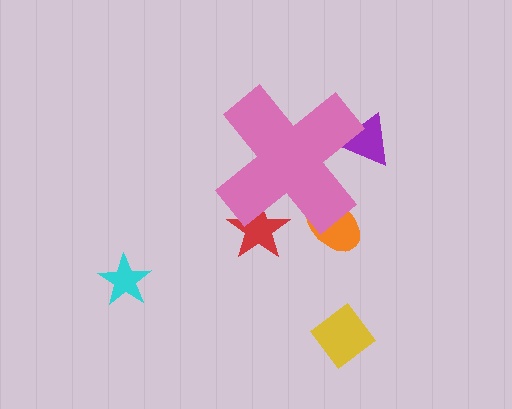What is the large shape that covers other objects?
A pink cross.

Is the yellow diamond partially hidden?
No, the yellow diamond is fully visible.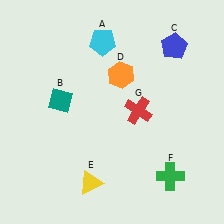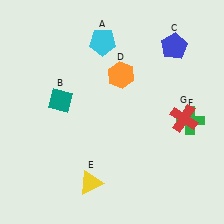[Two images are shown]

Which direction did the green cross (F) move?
The green cross (F) moved up.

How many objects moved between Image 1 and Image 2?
2 objects moved between the two images.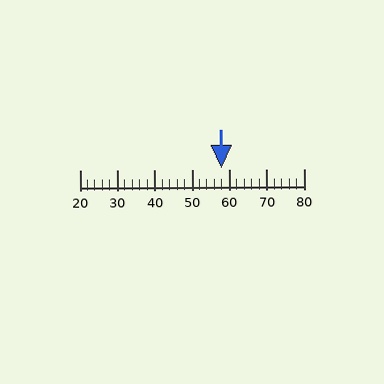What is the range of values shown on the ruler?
The ruler shows values from 20 to 80.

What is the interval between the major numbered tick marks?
The major tick marks are spaced 10 units apart.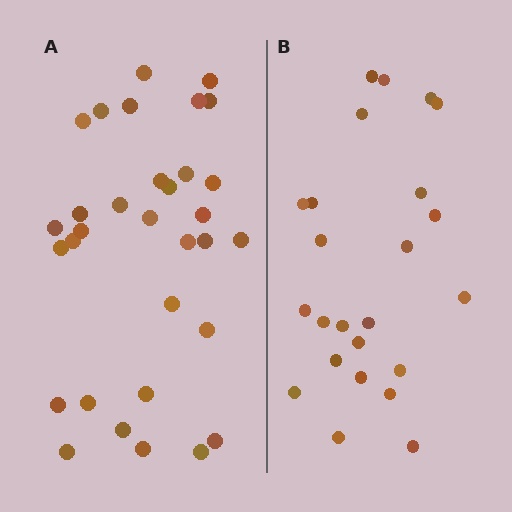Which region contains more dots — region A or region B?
Region A (the left region) has more dots.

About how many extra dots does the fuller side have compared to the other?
Region A has roughly 8 or so more dots than region B.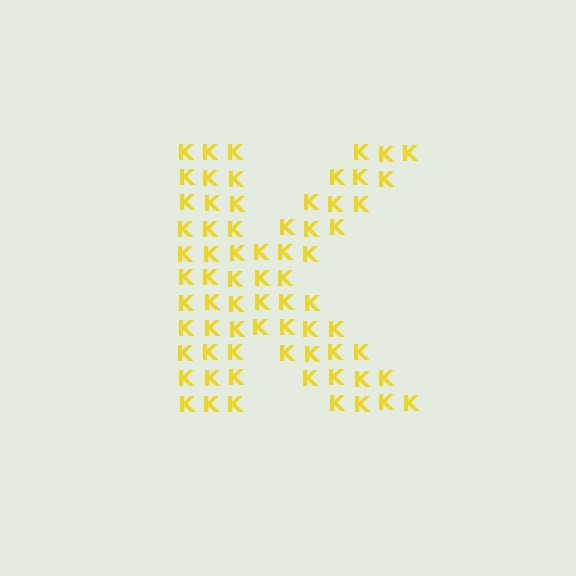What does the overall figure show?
The overall figure shows the letter K.